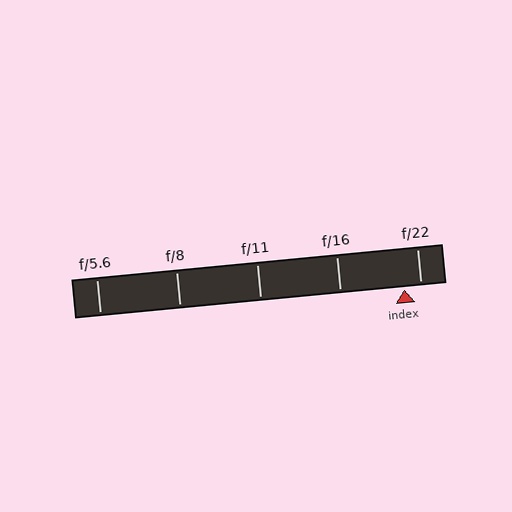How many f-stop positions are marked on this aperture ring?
There are 5 f-stop positions marked.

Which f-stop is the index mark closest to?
The index mark is closest to f/22.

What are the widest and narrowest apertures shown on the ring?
The widest aperture shown is f/5.6 and the narrowest is f/22.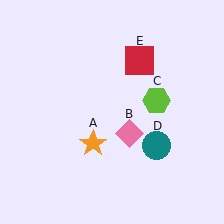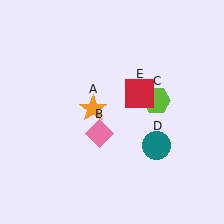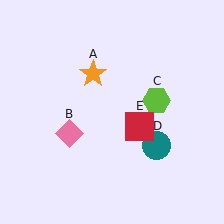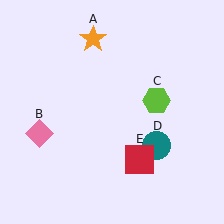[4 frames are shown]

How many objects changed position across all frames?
3 objects changed position: orange star (object A), pink diamond (object B), red square (object E).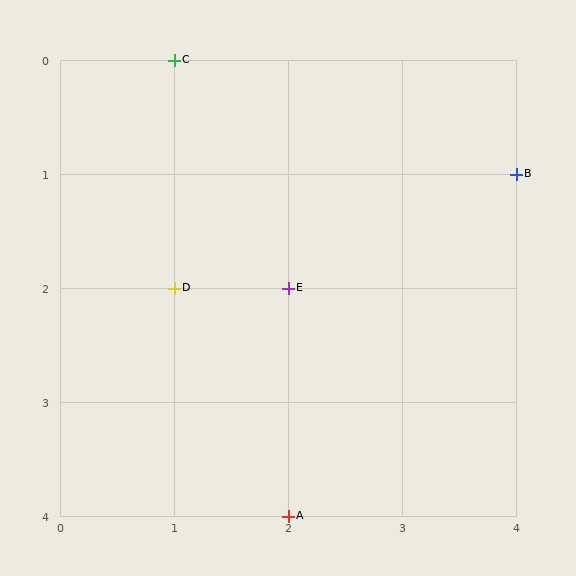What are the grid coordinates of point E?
Point E is at grid coordinates (2, 2).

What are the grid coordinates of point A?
Point A is at grid coordinates (2, 4).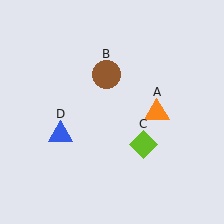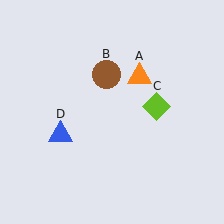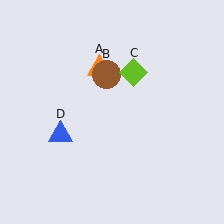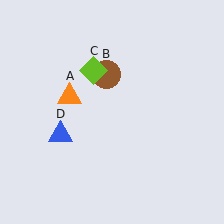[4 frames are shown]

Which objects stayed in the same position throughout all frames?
Brown circle (object B) and blue triangle (object D) remained stationary.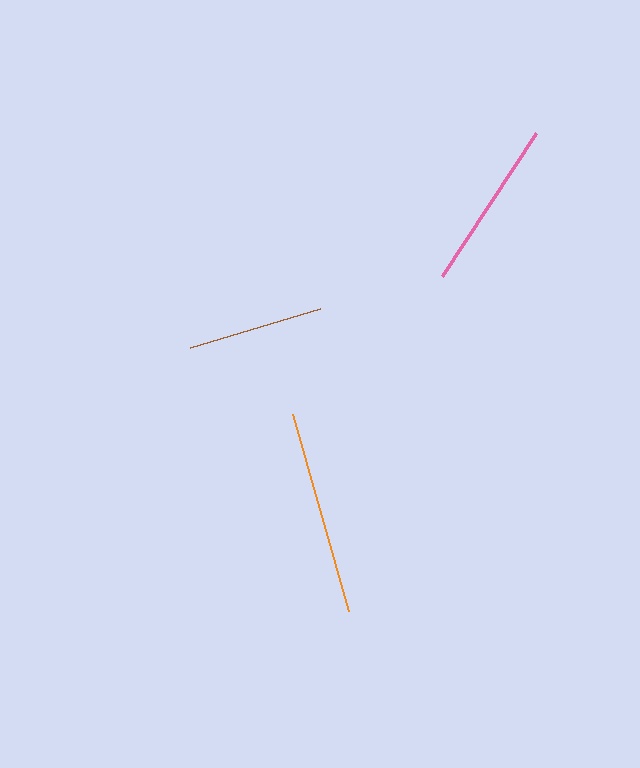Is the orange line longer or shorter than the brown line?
The orange line is longer than the brown line.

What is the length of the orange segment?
The orange segment is approximately 205 pixels long.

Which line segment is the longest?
The orange line is the longest at approximately 205 pixels.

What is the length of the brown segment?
The brown segment is approximately 135 pixels long.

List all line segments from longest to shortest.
From longest to shortest: orange, pink, brown.